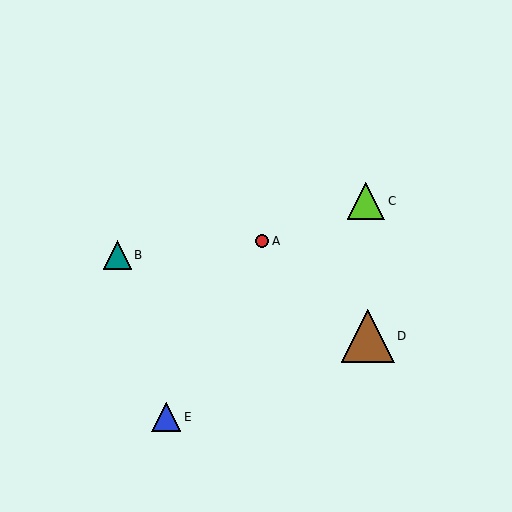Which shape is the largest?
The brown triangle (labeled D) is the largest.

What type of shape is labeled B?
Shape B is a teal triangle.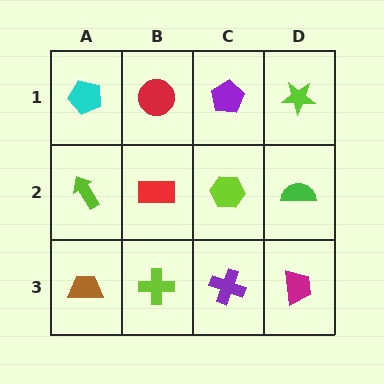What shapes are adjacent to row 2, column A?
A cyan pentagon (row 1, column A), a brown trapezoid (row 3, column A), a red rectangle (row 2, column B).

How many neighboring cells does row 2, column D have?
3.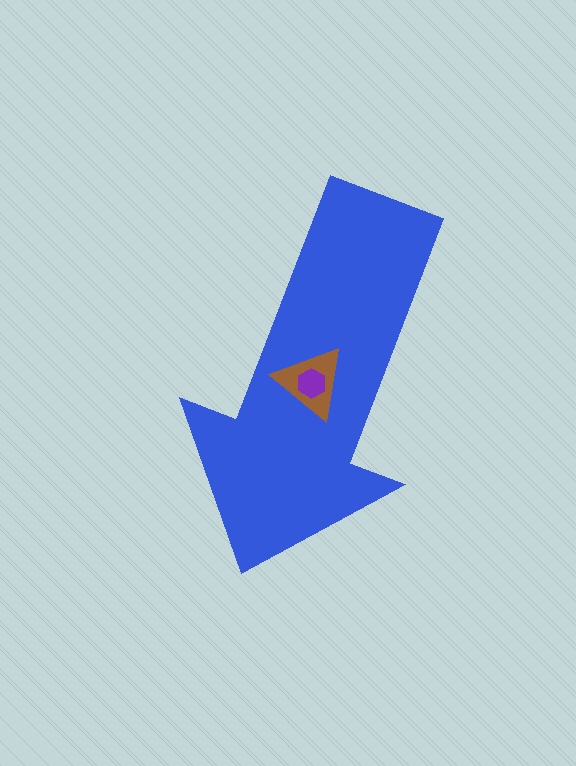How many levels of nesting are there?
3.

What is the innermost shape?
The purple hexagon.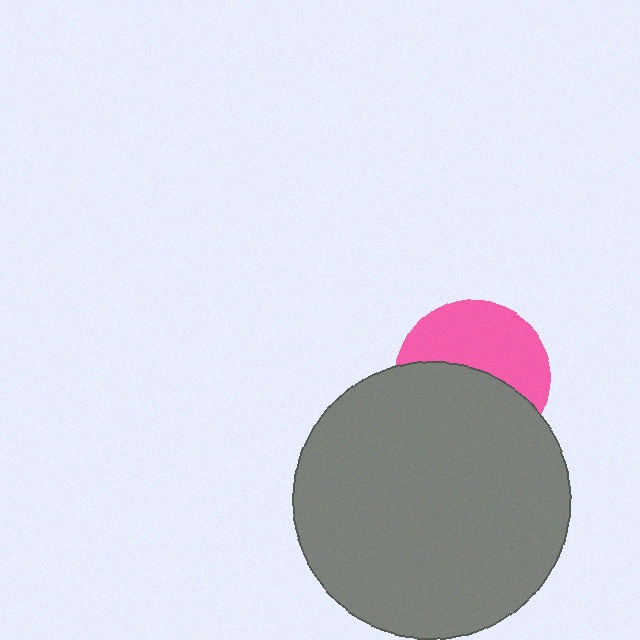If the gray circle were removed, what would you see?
You would see the complete pink circle.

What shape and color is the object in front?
The object in front is a gray circle.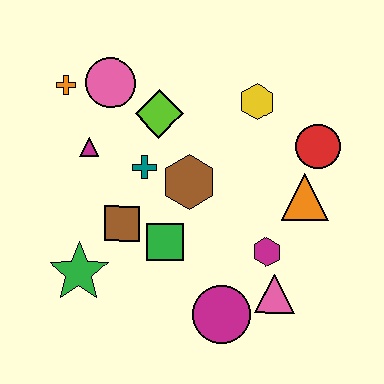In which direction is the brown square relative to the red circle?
The brown square is to the left of the red circle.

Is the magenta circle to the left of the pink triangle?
Yes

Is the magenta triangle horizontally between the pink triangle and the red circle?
No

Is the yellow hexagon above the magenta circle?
Yes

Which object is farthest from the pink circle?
The pink triangle is farthest from the pink circle.